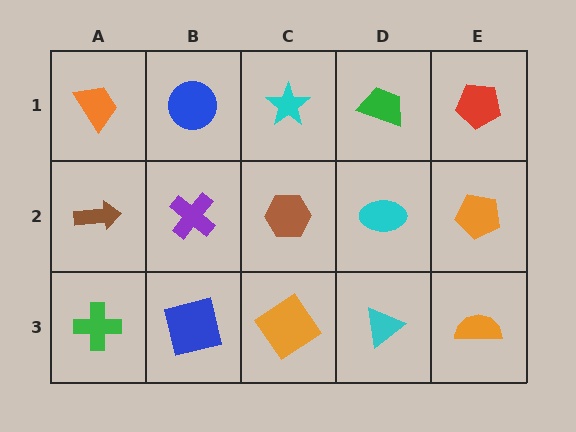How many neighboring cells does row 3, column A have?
2.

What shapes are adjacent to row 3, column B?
A purple cross (row 2, column B), a green cross (row 3, column A), an orange diamond (row 3, column C).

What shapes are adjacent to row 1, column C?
A brown hexagon (row 2, column C), a blue circle (row 1, column B), a green trapezoid (row 1, column D).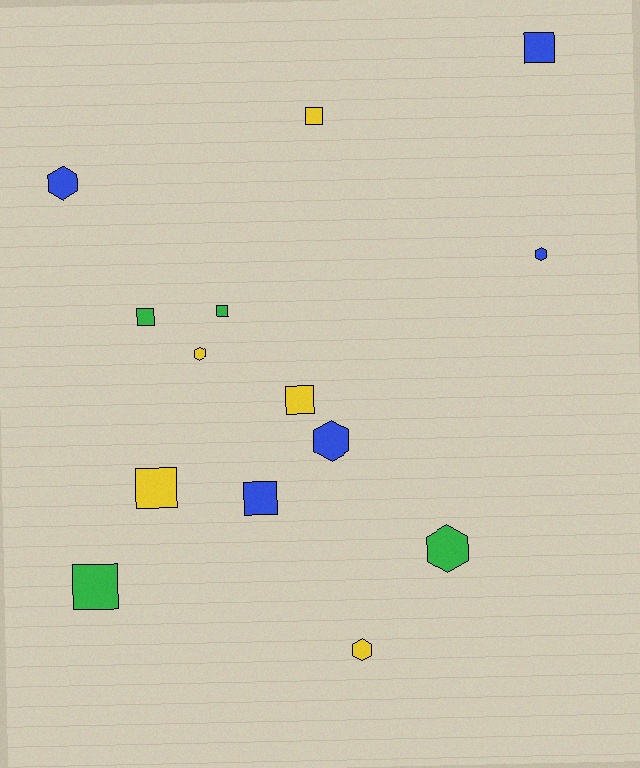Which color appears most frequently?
Blue, with 5 objects.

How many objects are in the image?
There are 14 objects.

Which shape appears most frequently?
Square, with 8 objects.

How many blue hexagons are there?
There are 3 blue hexagons.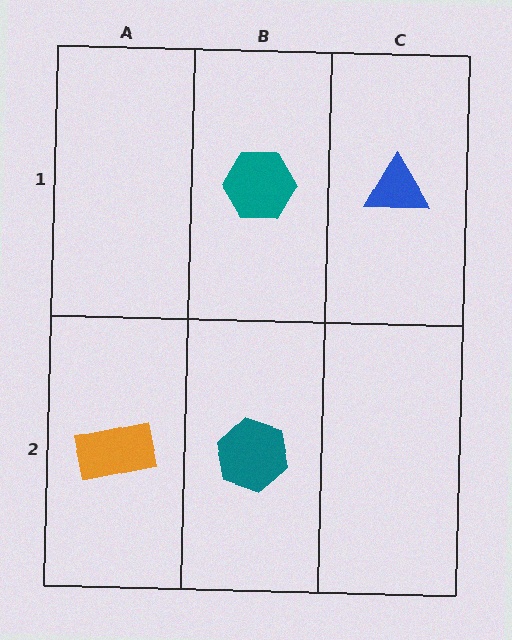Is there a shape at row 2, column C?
No, that cell is empty.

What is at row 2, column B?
A teal hexagon.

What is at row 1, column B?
A teal hexagon.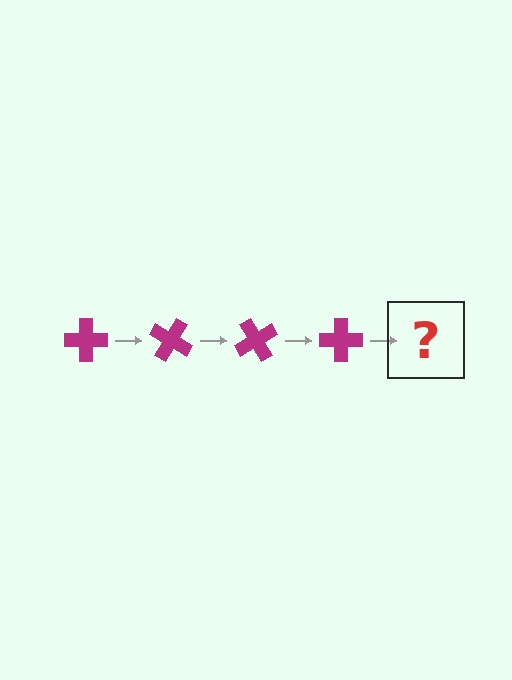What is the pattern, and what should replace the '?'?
The pattern is that the cross rotates 30 degrees each step. The '?' should be a magenta cross rotated 120 degrees.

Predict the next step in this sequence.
The next step is a magenta cross rotated 120 degrees.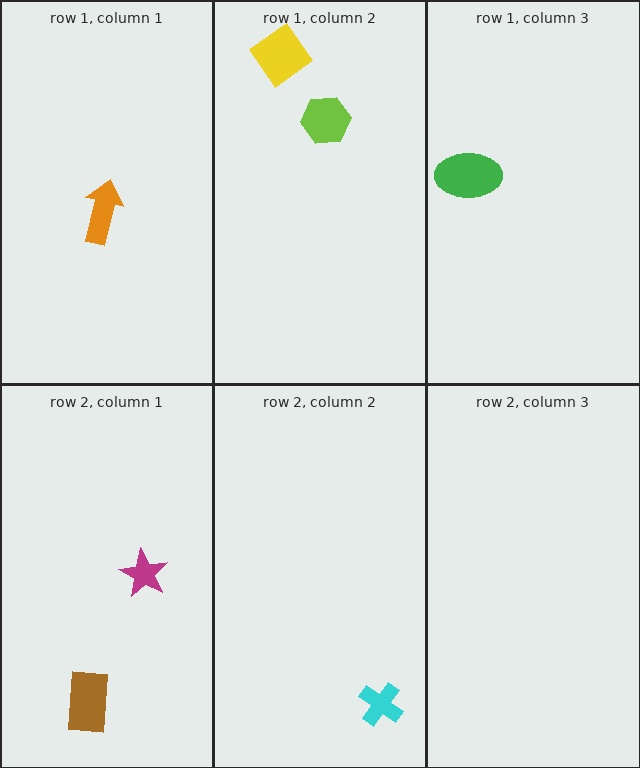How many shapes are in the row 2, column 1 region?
2.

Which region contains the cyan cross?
The row 2, column 2 region.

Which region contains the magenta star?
The row 2, column 1 region.